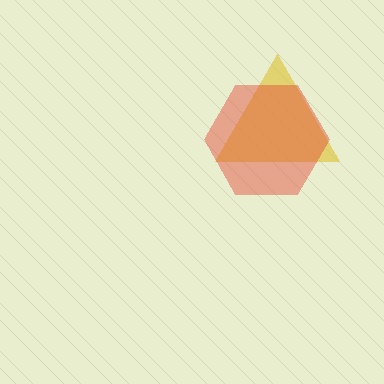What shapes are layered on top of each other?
The layered shapes are: a yellow triangle, a red hexagon.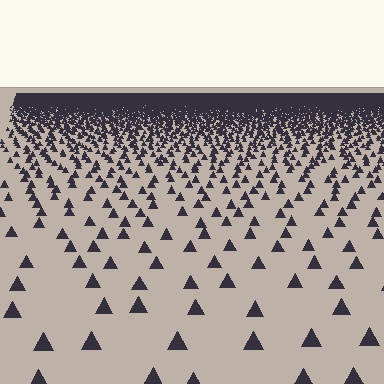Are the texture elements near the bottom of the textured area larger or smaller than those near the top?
Larger. Near the bottom, elements are closer to the viewer and appear at a bigger on-screen size.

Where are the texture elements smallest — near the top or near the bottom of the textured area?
Near the top.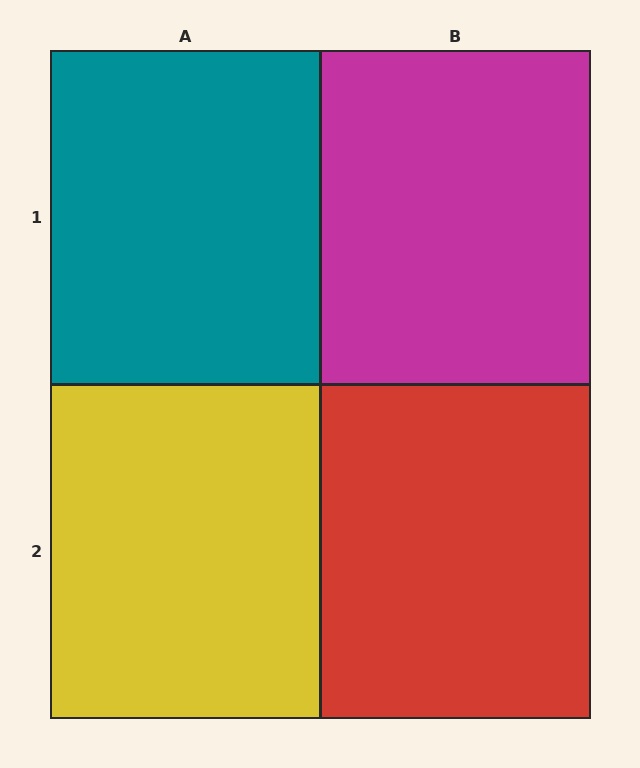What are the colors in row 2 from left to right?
Yellow, red.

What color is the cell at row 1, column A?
Teal.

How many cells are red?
1 cell is red.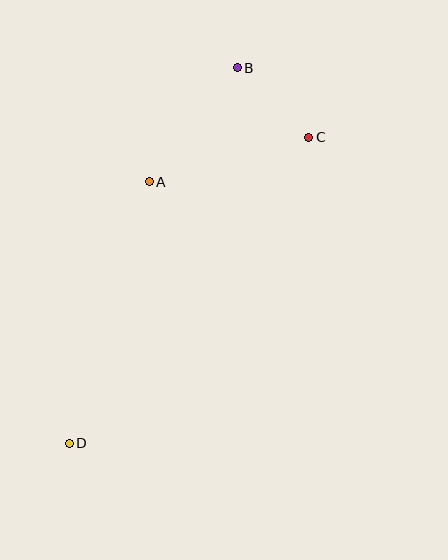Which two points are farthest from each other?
Points B and D are farthest from each other.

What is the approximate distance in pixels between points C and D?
The distance between C and D is approximately 388 pixels.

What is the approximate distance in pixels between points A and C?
The distance between A and C is approximately 166 pixels.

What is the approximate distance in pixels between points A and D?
The distance between A and D is approximately 273 pixels.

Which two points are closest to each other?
Points B and C are closest to each other.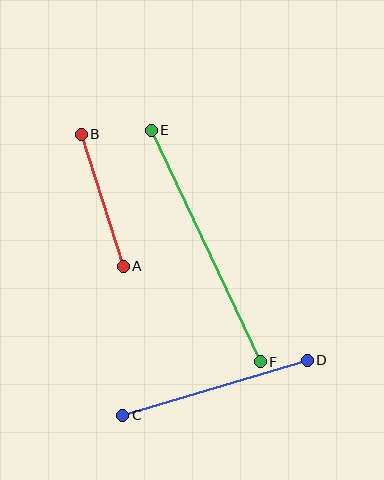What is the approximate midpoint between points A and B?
The midpoint is at approximately (102, 200) pixels.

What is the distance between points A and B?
The distance is approximately 138 pixels.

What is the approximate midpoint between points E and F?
The midpoint is at approximately (206, 246) pixels.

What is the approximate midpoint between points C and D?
The midpoint is at approximately (215, 388) pixels.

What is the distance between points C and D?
The distance is approximately 193 pixels.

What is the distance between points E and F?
The distance is approximately 256 pixels.